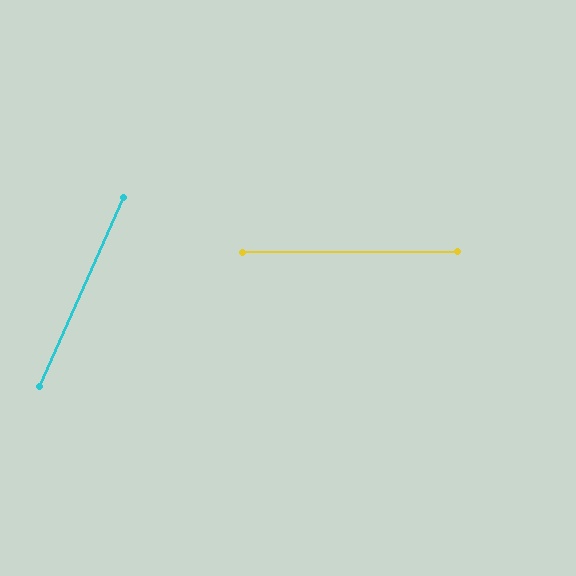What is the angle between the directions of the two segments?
Approximately 66 degrees.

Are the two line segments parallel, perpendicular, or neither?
Neither parallel nor perpendicular — they differ by about 66°.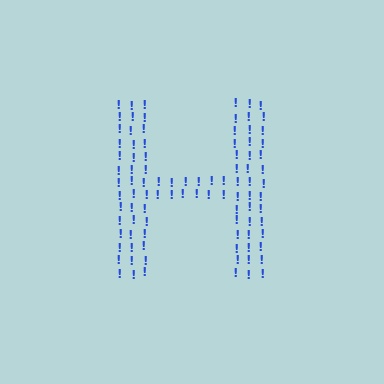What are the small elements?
The small elements are exclamation marks.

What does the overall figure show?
The overall figure shows the letter H.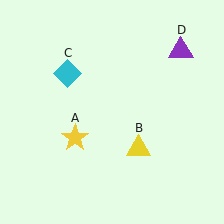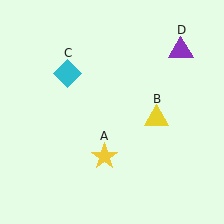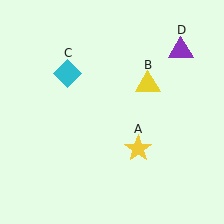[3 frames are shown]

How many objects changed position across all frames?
2 objects changed position: yellow star (object A), yellow triangle (object B).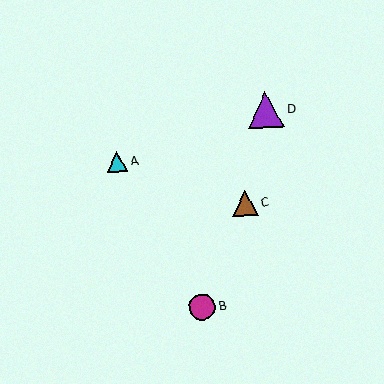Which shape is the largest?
The purple triangle (labeled D) is the largest.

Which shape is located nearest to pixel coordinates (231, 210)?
The brown triangle (labeled C) at (245, 203) is nearest to that location.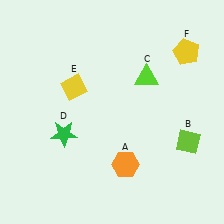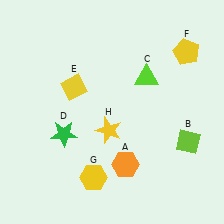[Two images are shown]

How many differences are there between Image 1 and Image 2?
There are 2 differences between the two images.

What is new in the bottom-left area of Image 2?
A yellow hexagon (G) was added in the bottom-left area of Image 2.